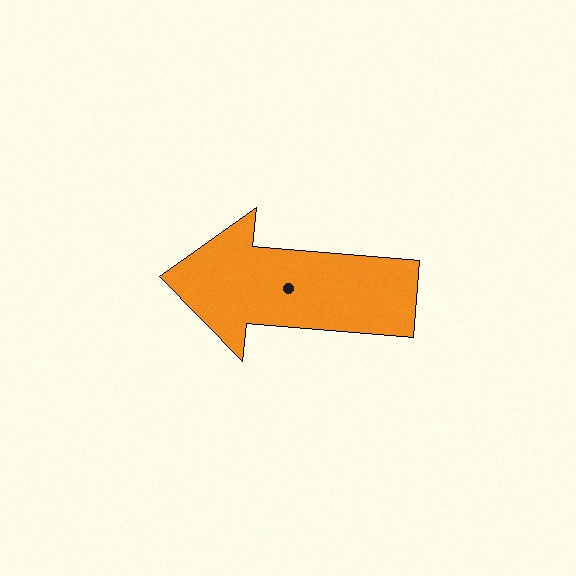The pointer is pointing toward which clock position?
Roughly 9 o'clock.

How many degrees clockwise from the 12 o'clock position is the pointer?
Approximately 275 degrees.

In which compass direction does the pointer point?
West.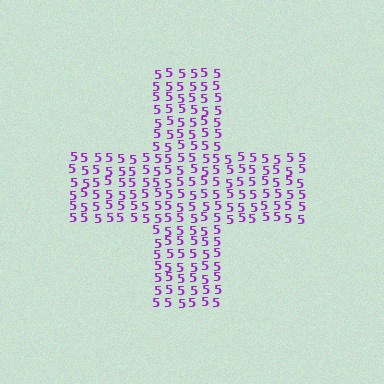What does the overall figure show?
The overall figure shows a cross.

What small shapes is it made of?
It is made of small digit 5's.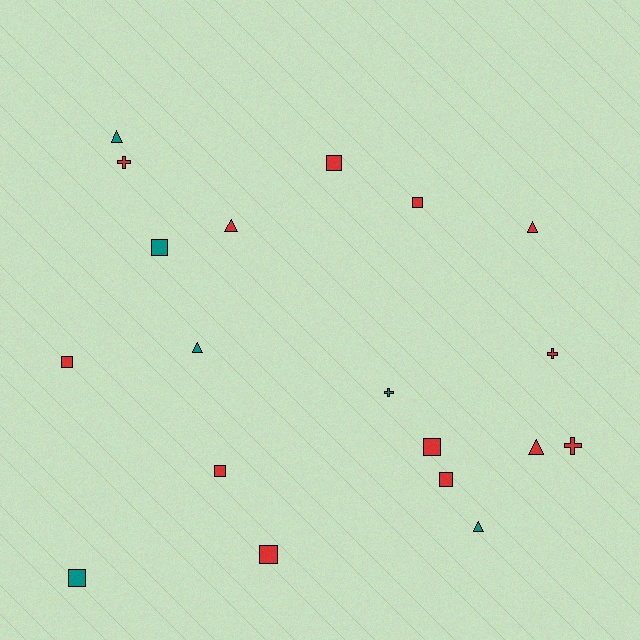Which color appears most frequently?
Red, with 13 objects.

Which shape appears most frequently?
Square, with 9 objects.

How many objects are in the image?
There are 19 objects.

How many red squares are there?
There are 7 red squares.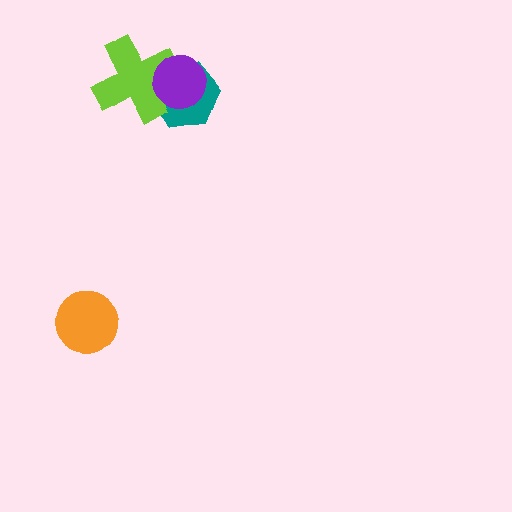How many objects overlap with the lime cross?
2 objects overlap with the lime cross.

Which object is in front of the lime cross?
The purple circle is in front of the lime cross.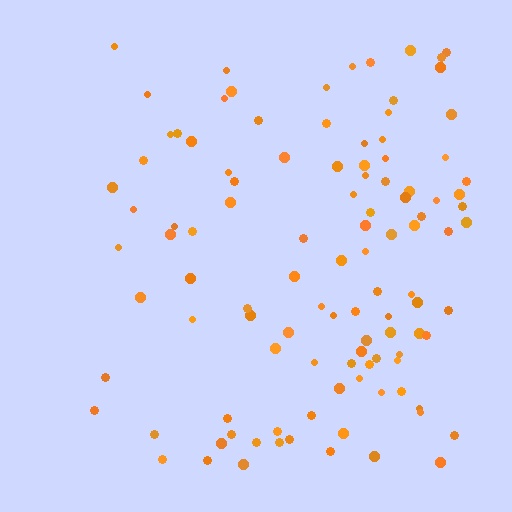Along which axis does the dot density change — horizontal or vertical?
Horizontal.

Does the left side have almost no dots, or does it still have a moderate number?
Still a moderate number, just noticeably fewer than the right.